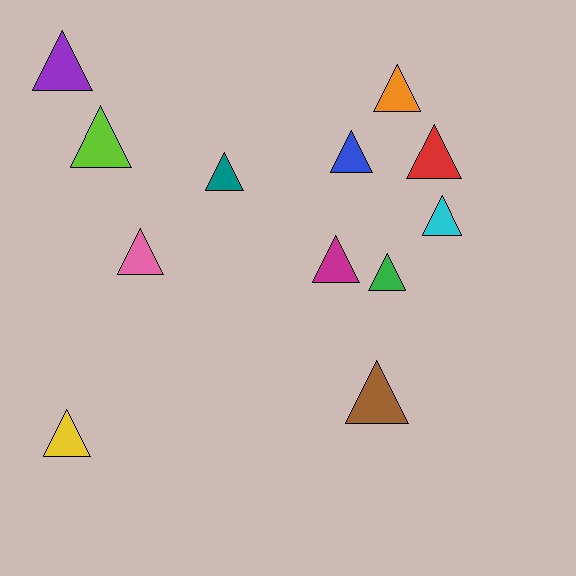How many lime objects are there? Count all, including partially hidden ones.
There is 1 lime object.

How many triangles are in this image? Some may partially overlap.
There are 12 triangles.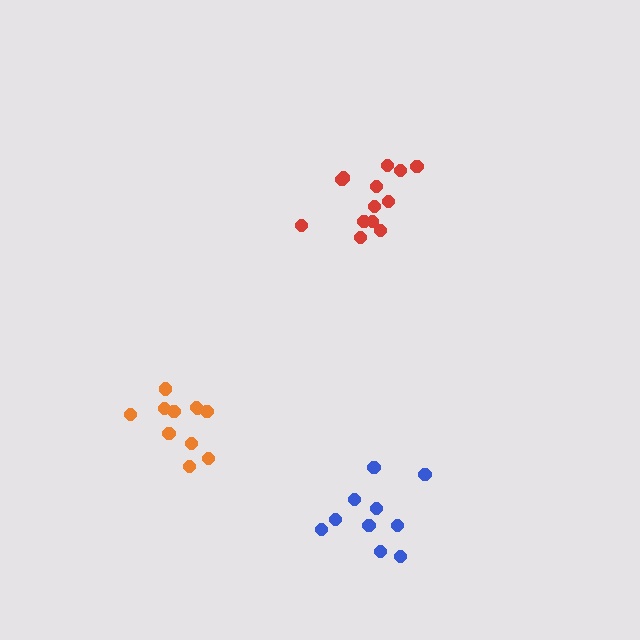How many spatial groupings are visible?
There are 3 spatial groupings.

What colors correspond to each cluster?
The clusters are colored: red, orange, blue.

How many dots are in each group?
Group 1: 13 dots, Group 2: 11 dots, Group 3: 10 dots (34 total).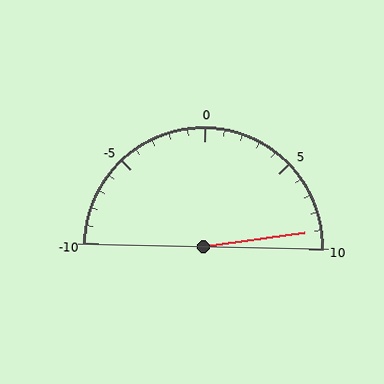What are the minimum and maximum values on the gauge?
The gauge ranges from -10 to 10.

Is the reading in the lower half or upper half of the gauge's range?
The reading is in the upper half of the range (-10 to 10).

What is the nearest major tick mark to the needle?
The nearest major tick mark is 10.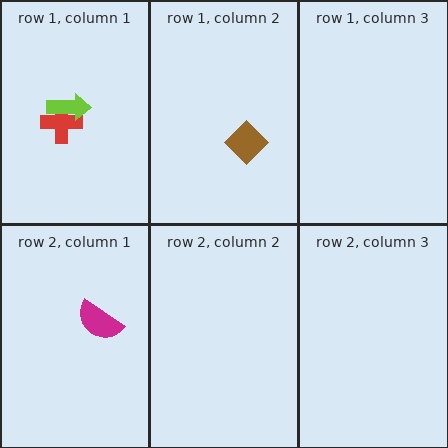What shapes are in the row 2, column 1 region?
The magenta semicircle.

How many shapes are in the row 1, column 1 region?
2.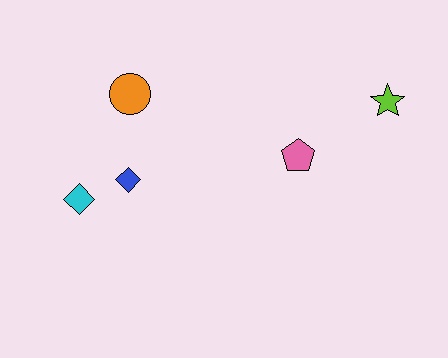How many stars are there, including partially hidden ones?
There is 1 star.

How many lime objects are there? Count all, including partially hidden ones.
There is 1 lime object.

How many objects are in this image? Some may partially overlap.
There are 5 objects.